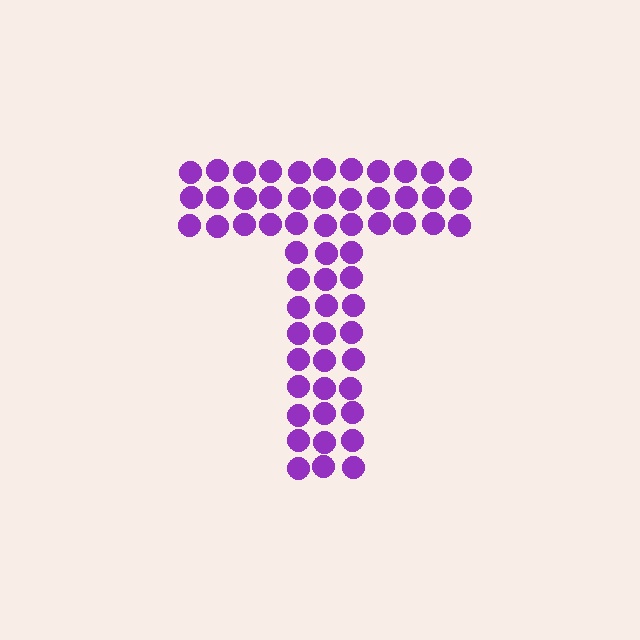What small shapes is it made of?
It is made of small circles.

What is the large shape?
The large shape is the letter T.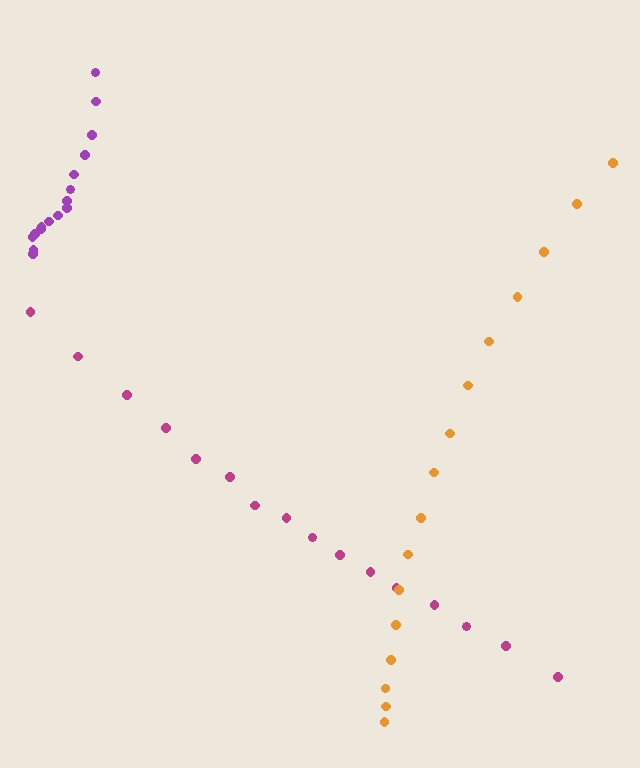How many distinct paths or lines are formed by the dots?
There are 3 distinct paths.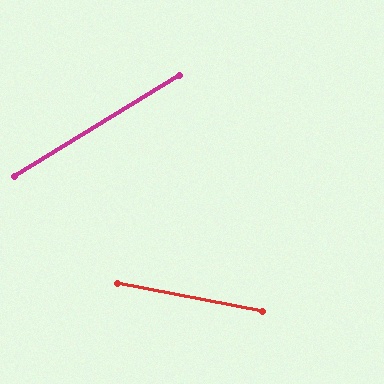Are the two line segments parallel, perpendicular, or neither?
Neither parallel nor perpendicular — they differ by about 43°.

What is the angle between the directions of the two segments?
Approximately 43 degrees.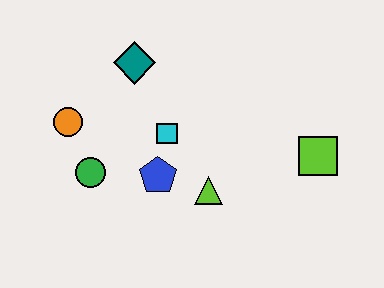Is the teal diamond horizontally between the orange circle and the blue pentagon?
Yes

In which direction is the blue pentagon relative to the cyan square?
The blue pentagon is below the cyan square.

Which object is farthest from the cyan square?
The lime square is farthest from the cyan square.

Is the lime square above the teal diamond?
No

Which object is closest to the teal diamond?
The cyan square is closest to the teal diamond.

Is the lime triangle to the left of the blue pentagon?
No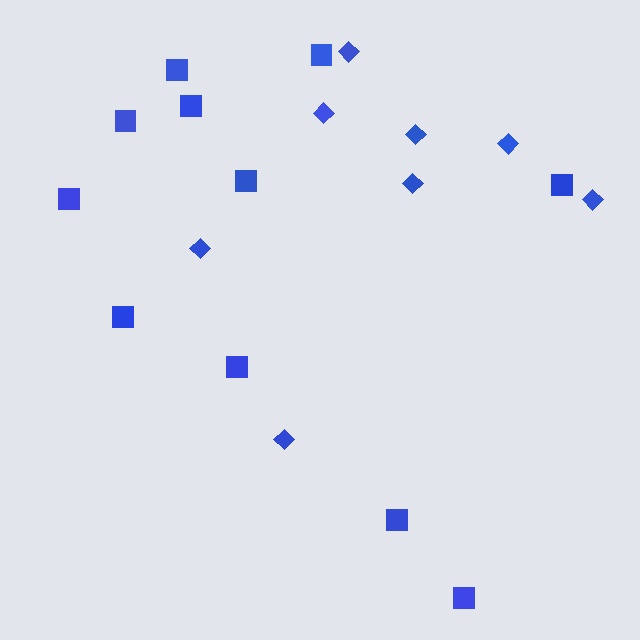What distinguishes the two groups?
There are 2 groups: one group of diamonds (8) and one group of squares (11).